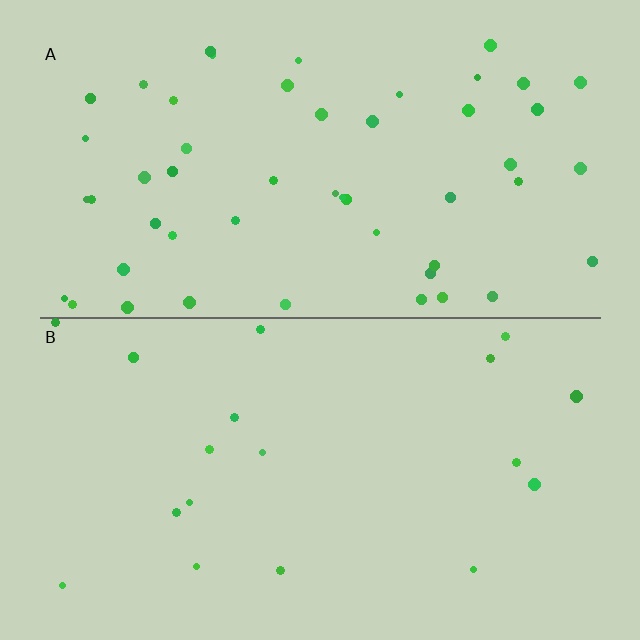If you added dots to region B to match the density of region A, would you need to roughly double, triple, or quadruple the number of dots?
Approximately triple.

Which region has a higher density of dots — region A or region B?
A (the top).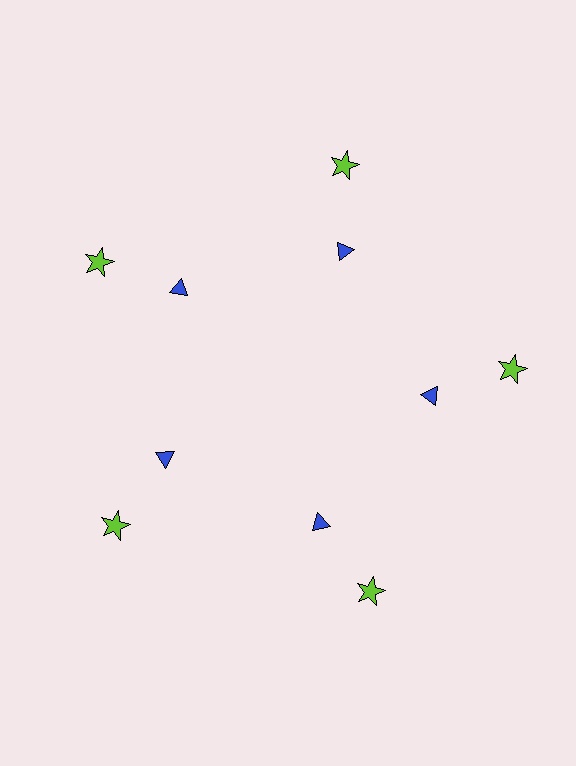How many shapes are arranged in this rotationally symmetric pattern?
There are 10 shapes, arranged in 5 groups of 2.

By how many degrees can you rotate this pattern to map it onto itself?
The pattern maps onto itself every 72 degrees of rotation.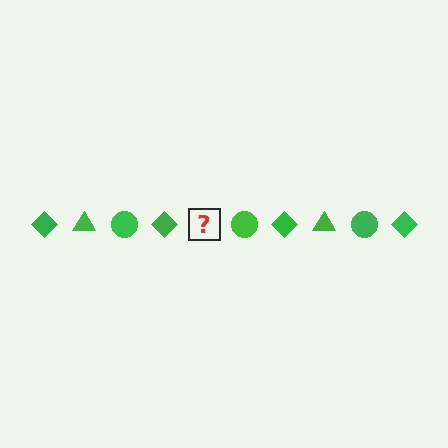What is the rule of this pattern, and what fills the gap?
The rule is that the pattern cycles through diamond, triangle, circle shapes in green. The gap should be filled with a green triangle.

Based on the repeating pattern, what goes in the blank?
The blank should be a green triangle.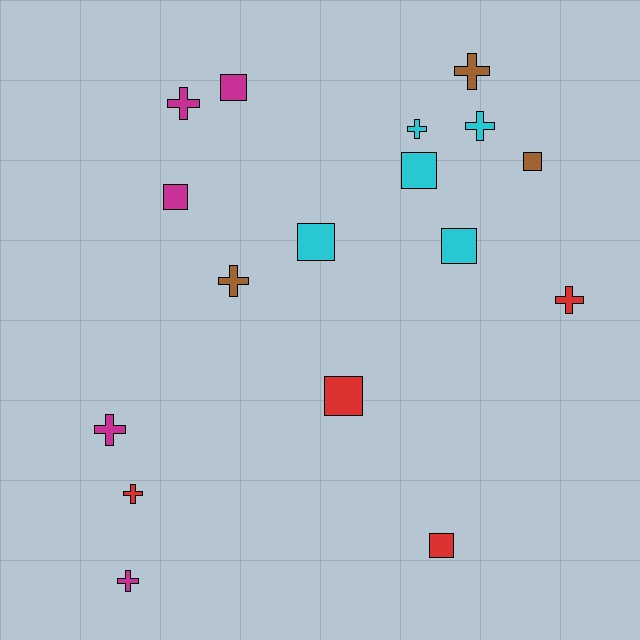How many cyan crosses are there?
There are 2 cyan crosses.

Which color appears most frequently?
Magenta, with 5 objects.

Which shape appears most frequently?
Cross, with 9 objects.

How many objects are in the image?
There are 17 objects.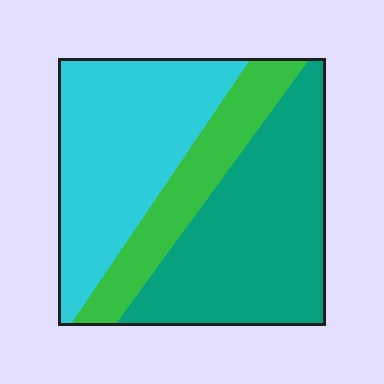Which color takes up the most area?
Teal, at roughly 40%.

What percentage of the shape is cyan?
Cyan covers roughly 40% of the shape.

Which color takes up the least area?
Green, at roughly 20%.